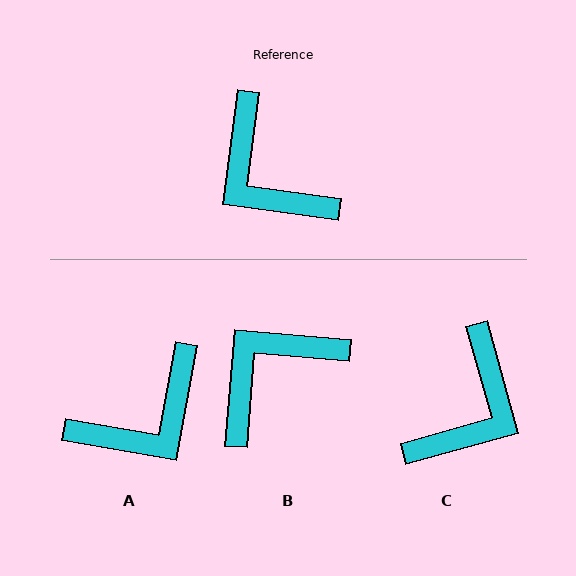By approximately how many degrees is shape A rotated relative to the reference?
Approximately 88 degrees counter-clockwise.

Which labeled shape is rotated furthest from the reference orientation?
C, about 113 degrees away.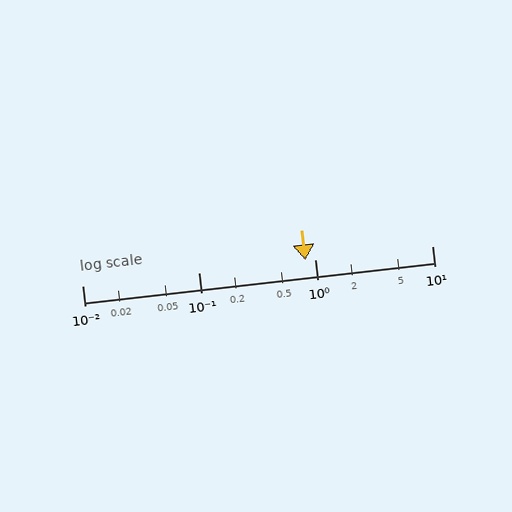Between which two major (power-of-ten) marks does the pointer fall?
The pointer is between 0.1 and 1.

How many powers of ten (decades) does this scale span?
The scale spans 3 decades, from 0.01 to 10.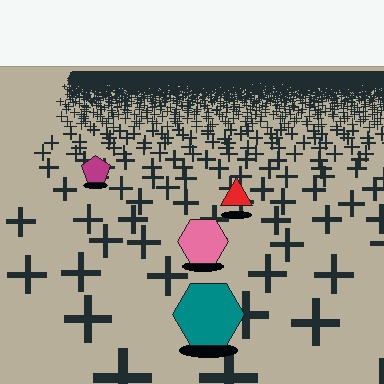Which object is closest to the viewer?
The teal hexagon is closest. The texture marks near it are larger and more spread out.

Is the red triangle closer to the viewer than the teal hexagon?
No. The teal hexagon is closer — you can tell from the texture gradient: the ground texture is coarser near it.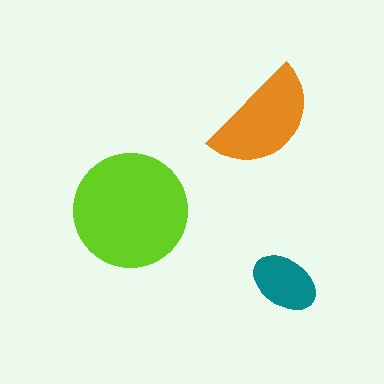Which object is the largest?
The lime circle.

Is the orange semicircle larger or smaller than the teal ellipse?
Larger.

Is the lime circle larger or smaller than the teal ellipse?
Larger.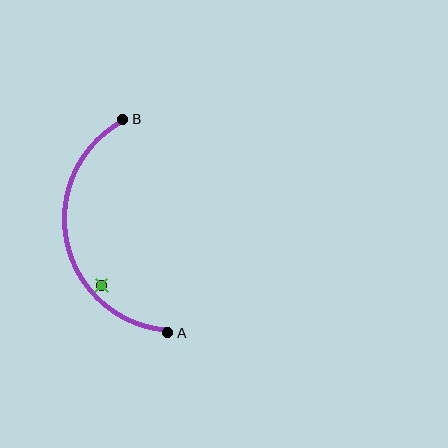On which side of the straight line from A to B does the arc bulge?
The arc bulges to the left of the straight line connecting A and B.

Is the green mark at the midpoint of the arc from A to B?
No — the green mark does not lie on the arc at all. It sits slightly inside the curve.